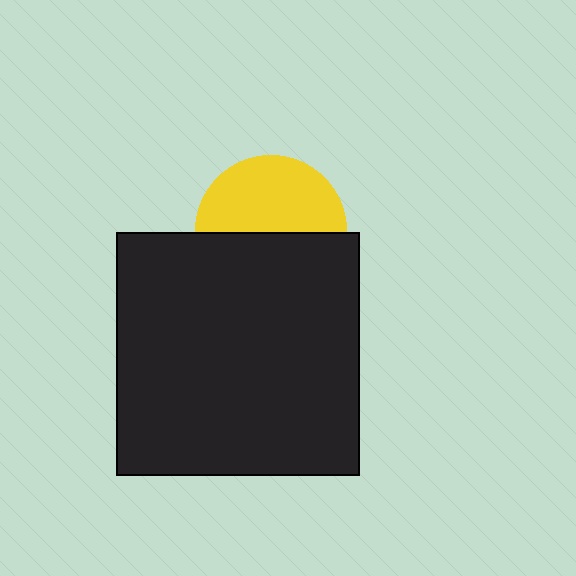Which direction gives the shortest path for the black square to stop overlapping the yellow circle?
Moving down gives the shortest separation.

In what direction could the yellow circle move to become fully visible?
The yellow circle could move up. That would shift it out from behind the black square entirely.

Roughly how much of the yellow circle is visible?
About half of it is visible (roughly 50%).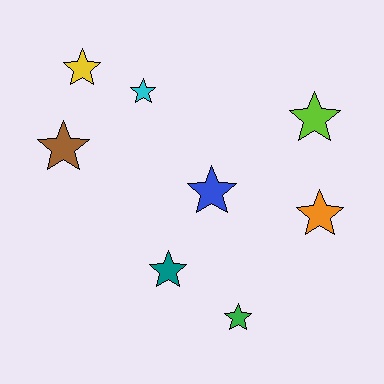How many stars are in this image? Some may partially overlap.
There are 8 stars.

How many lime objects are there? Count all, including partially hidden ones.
There is 1 lime object.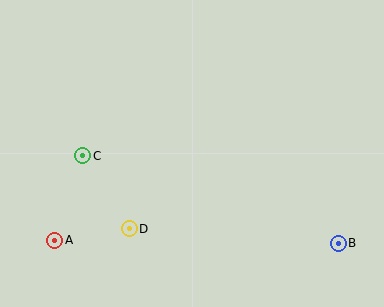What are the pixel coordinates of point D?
Point D is at (129, 229).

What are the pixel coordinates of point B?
Point B is at (338, 243).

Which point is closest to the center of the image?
Point D at (129, 229) is closest to the center.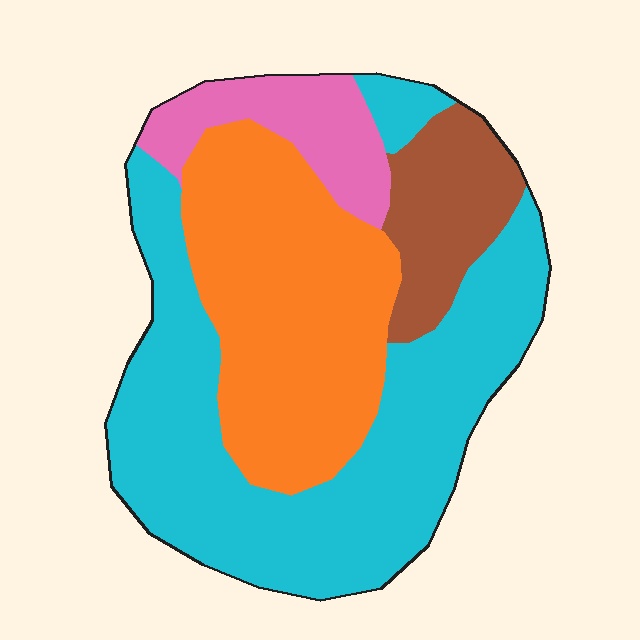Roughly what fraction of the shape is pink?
Pink covers 10% of the shape.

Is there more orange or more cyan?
Cyan.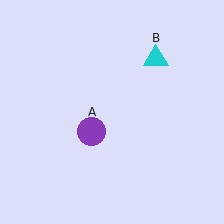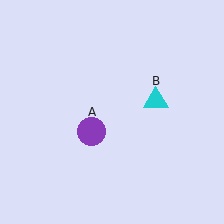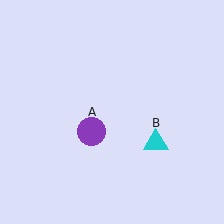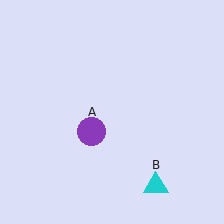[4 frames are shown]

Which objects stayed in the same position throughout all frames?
Purple circle (object A) remained stationary.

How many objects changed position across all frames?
1 object changed position: cyan triangle (object B).